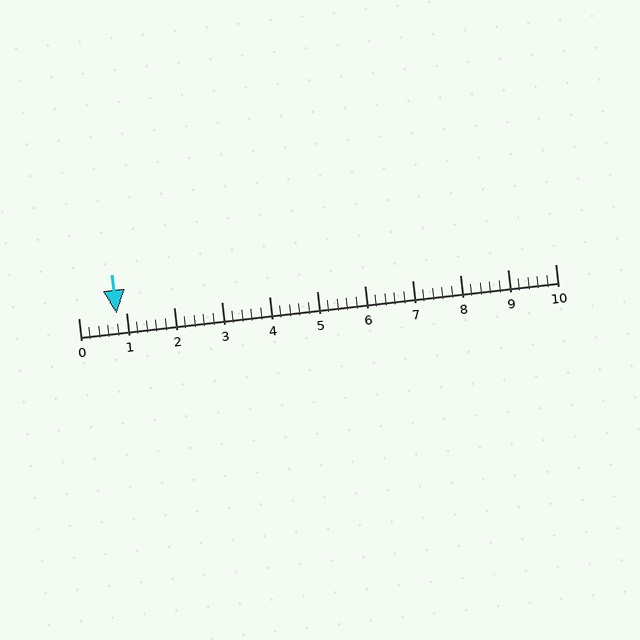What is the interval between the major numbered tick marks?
The major tick marks are spaced 1 units apart.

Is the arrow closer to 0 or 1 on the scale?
The arrow is closer to 1.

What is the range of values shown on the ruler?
The ruler shows values from 0 to 10.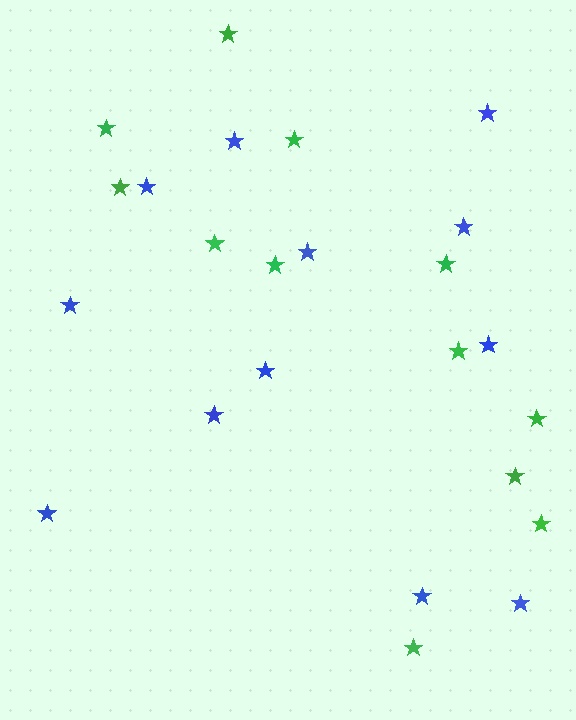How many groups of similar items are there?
There are 2 groups: one group of blue stars (12) and one group of green stars (12).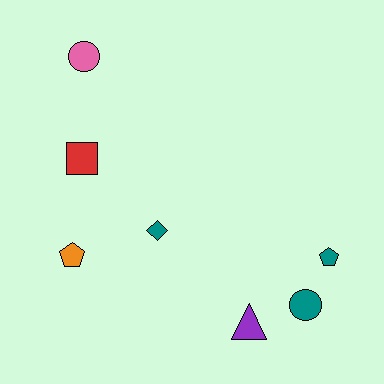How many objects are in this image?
There are 7 objects.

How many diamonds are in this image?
There is 1 diamond.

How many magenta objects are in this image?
There are no magenta objects.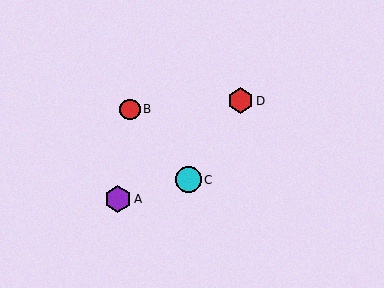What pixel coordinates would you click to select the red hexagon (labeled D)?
Click at (240, 101) to select the red hexagon D.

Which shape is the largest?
The purple hexagon (labeled A) is the largest.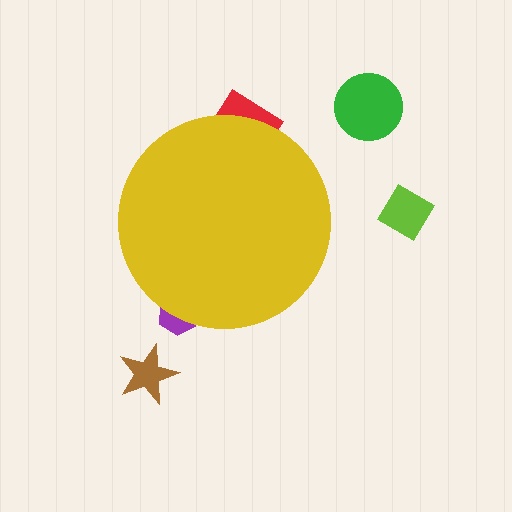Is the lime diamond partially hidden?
No, the lime diamond is fully visible.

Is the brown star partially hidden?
No, the brown star is fully visible.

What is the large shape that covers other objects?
A yellow circle.